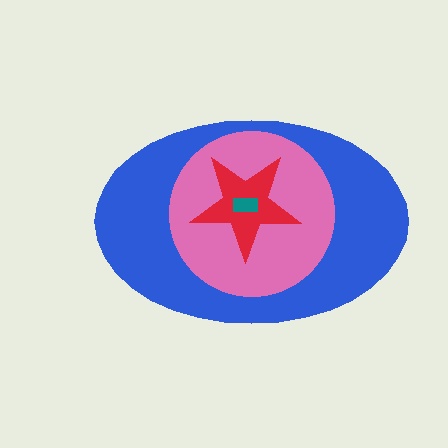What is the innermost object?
The teal rectangle.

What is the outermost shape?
The blue ellipse.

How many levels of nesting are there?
4.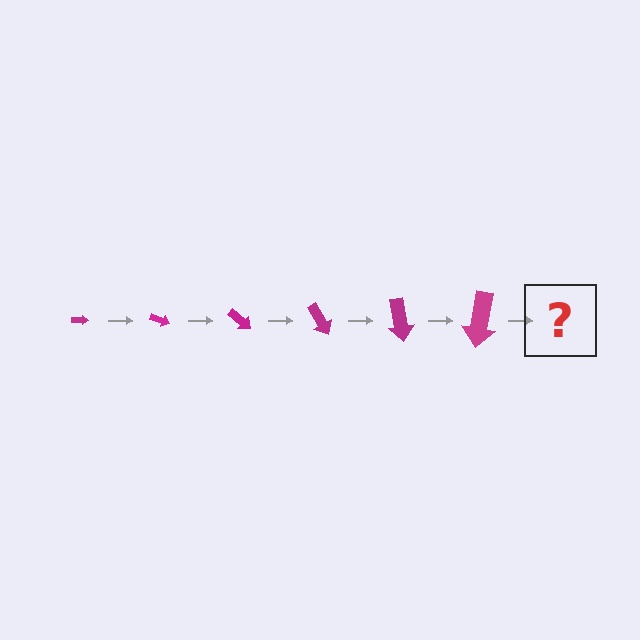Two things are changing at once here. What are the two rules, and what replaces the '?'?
The two rules are that the arrow grows larger each step and it rotates 20 degrees each step. The '?' should be an arrow, larger than the previous one and rotated 120 degrees from the start.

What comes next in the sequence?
The next element should be an arrow, larger than the previous one and rotated 120 degrees from the start.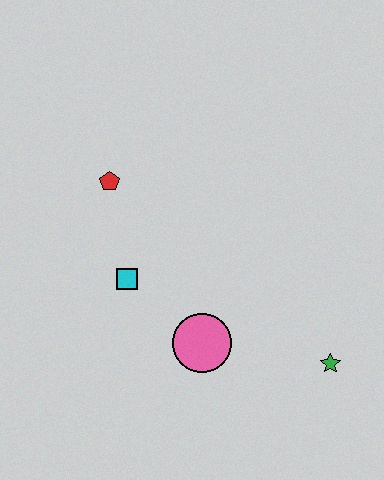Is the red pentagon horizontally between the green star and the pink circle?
No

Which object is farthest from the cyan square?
The green star is farthest from the cyan square.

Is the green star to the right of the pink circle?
Yes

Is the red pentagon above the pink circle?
Yes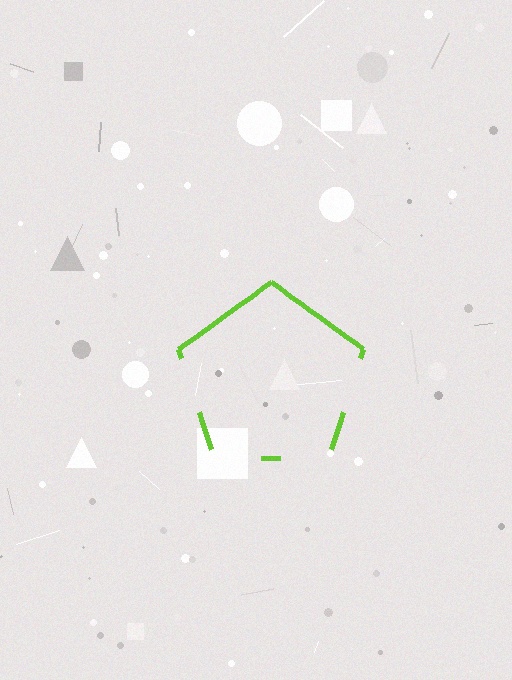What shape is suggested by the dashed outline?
The dashed outline suggests a pentagon.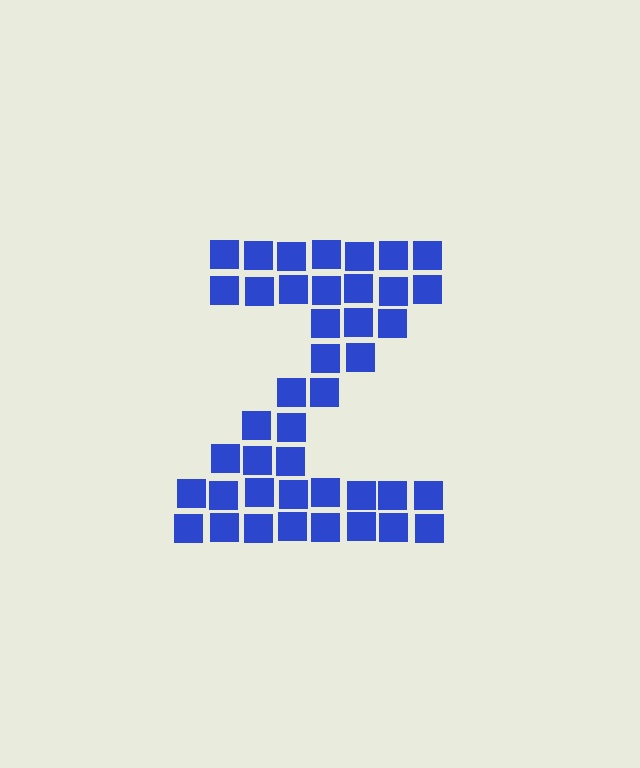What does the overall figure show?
The overall figure shows the letter Z.